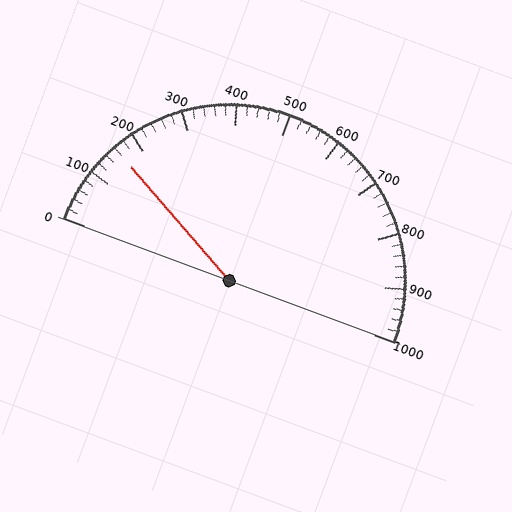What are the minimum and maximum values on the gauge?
The gauge ranges from 0 to 1000.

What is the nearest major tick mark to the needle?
The nearest major tick mark is 200.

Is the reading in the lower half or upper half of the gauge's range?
The reading is in the lower half of the range (0 to 1000).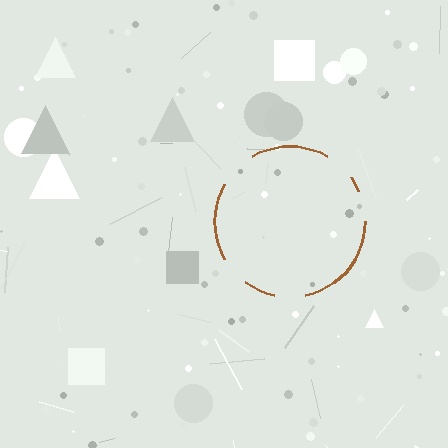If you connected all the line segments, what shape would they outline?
They would outline a circle.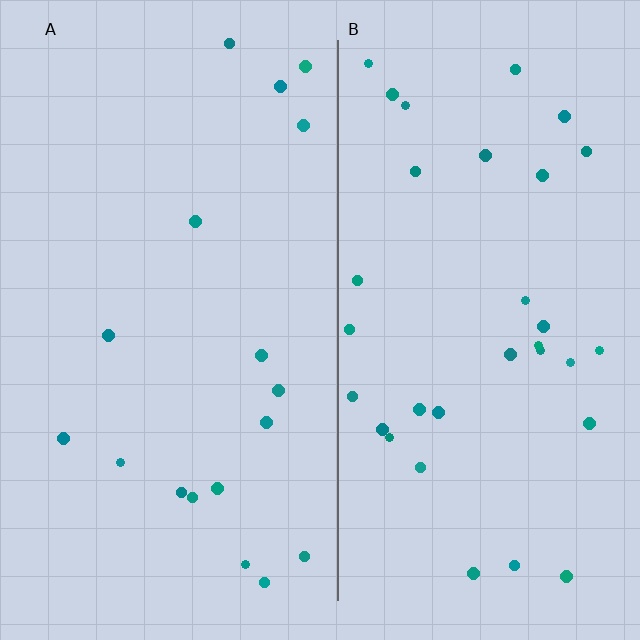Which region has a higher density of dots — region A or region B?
B (the right).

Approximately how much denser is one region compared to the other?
Approximately 1.9× — region B over region A.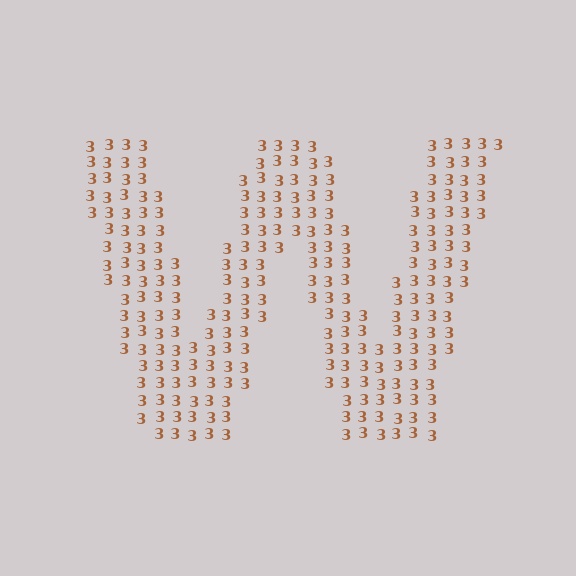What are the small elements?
The small elements are digit 3's.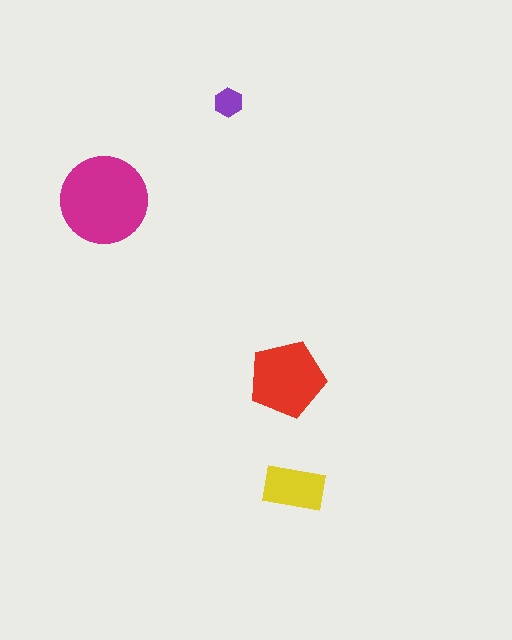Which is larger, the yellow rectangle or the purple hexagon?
The yellow rectangle.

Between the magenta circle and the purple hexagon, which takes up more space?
The magenta circle.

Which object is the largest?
The magenta circle.